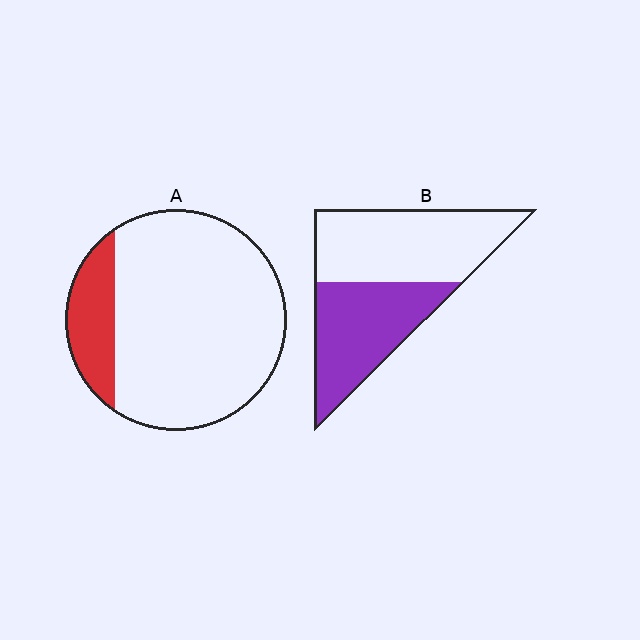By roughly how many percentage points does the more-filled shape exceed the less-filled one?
By roughly 30 percentage points (B over A).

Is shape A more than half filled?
No.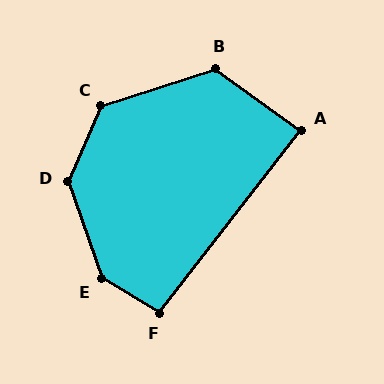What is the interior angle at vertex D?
Approximately 137 degrees (obtuse).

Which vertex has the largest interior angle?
E, at approximately 140 degrees.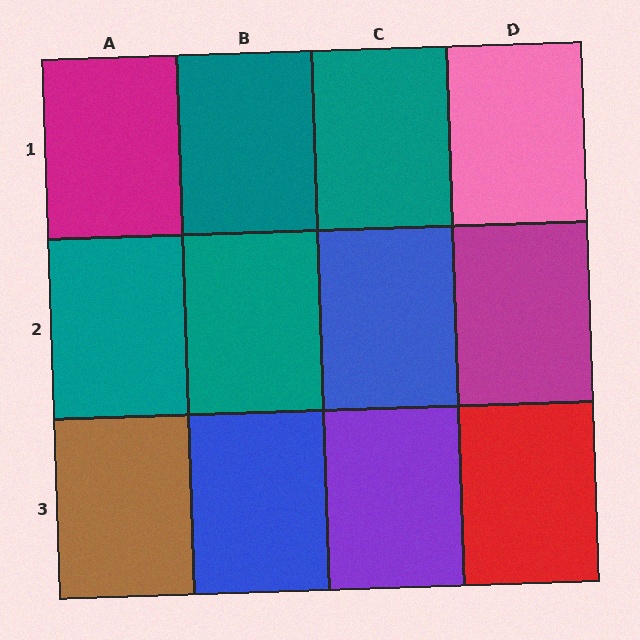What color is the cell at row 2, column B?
Teal.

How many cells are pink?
1 cell is pink.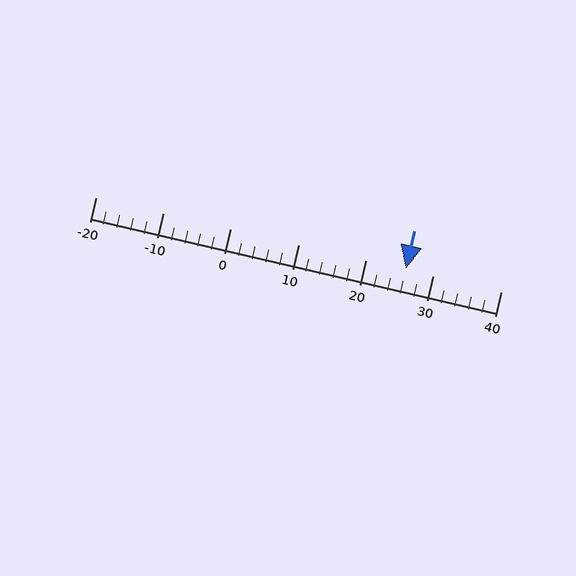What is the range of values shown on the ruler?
The ruler shows values from -20 to 40.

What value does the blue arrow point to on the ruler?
The blue arrow points to approximately 26.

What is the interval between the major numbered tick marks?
The major tick marks are spaced 10 units apart.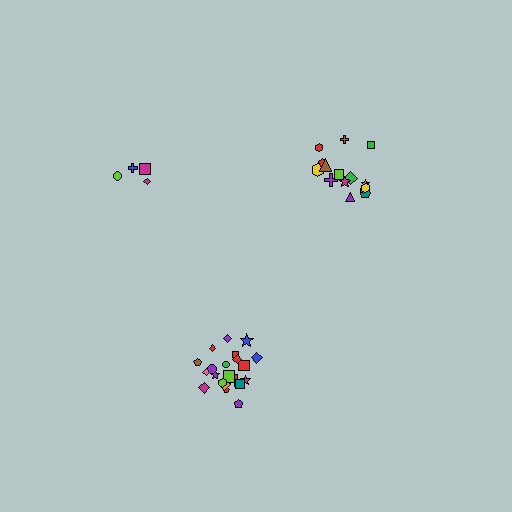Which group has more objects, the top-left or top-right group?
The top-right group.